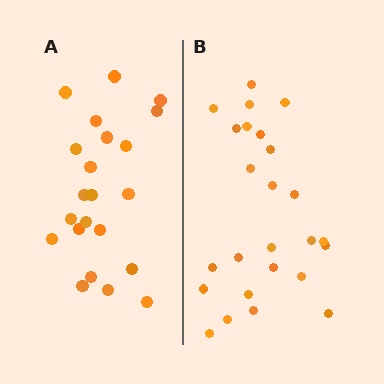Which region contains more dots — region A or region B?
Region B (the right region) has more dots.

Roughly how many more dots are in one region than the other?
Region B has just a few more — roughly 2 or 3 more dots than region A.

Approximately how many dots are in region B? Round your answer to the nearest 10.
About 20 dots. (The exact count is 25, which rounds to 20.)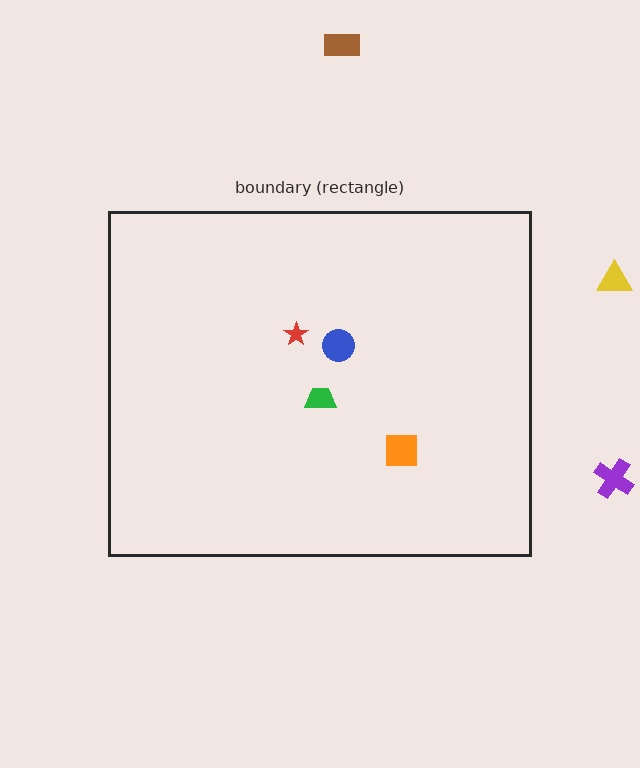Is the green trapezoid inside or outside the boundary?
Inside.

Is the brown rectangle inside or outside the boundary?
Outside.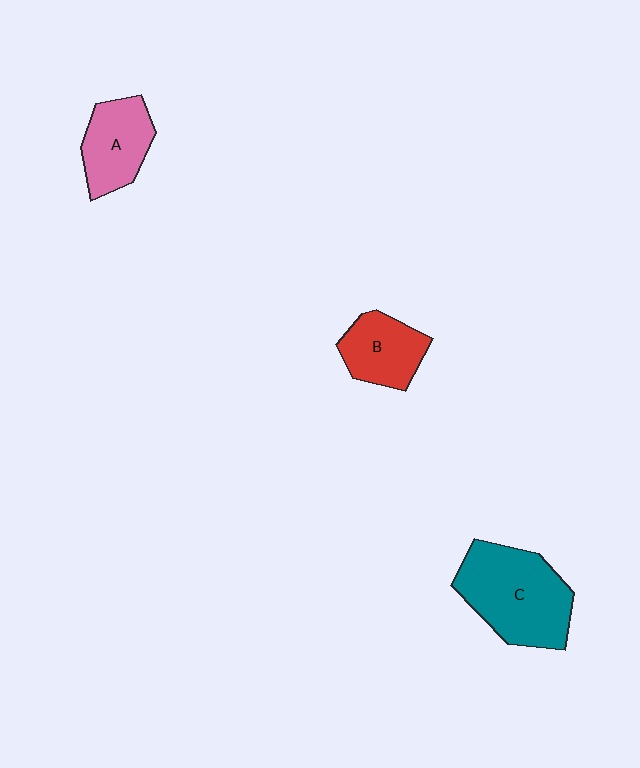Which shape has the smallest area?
Shape B (red).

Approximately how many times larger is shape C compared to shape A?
Approximately 1.7 times.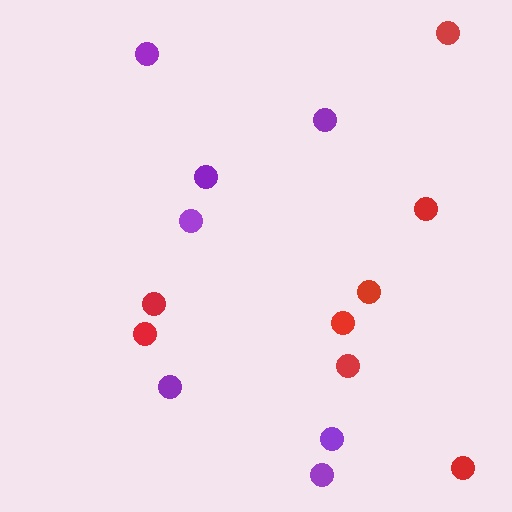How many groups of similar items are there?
There are 2 groups: one group of red circles (8) and one group of purple circles (7).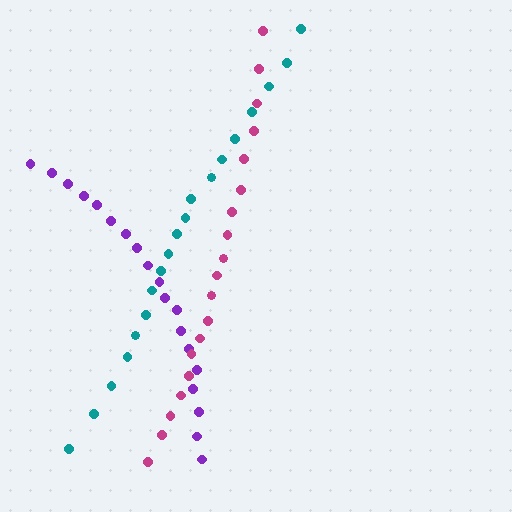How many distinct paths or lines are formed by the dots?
There are 3 distinct paths.